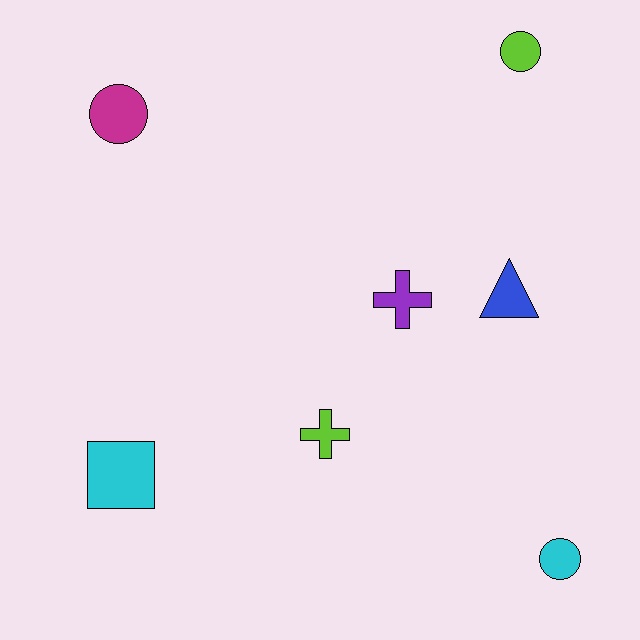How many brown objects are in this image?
There are no brown objects.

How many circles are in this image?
There are 3 circles.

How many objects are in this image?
There are 7 objects.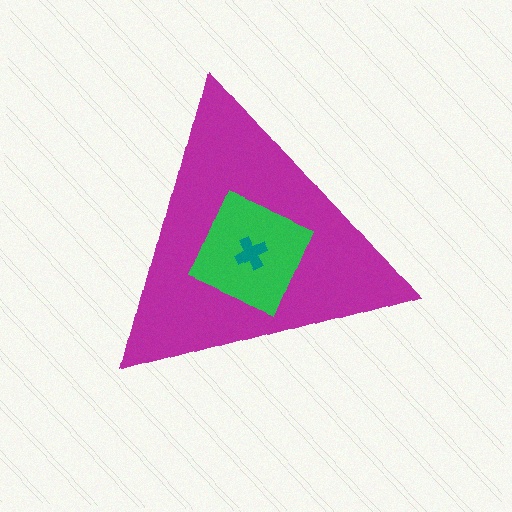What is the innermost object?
The teal cross.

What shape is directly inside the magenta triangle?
The green diamond.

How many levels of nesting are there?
3.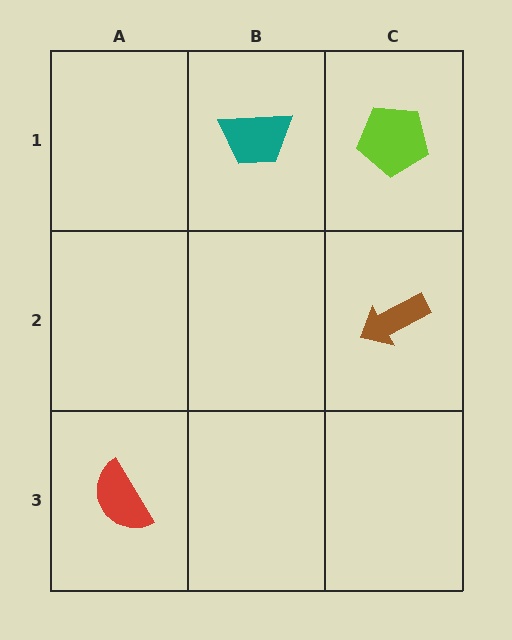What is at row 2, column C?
A brown arrow.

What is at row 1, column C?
A lime pentagon.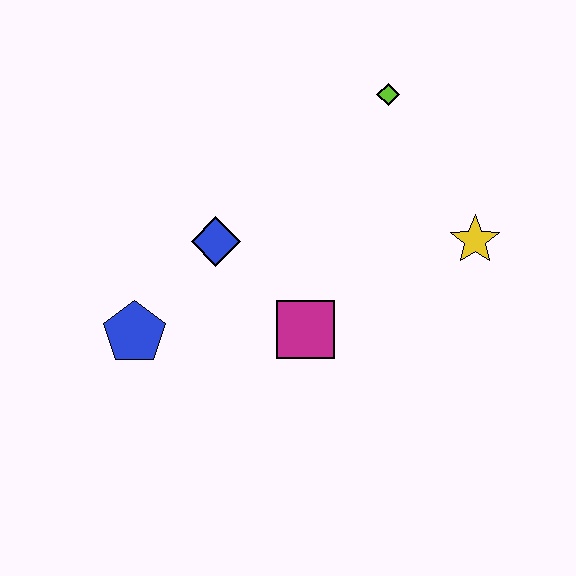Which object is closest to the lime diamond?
The yellow star is closest to the lime diamond.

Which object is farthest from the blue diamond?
The yellow star is farthest from the blue diamond.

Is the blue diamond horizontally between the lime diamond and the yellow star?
No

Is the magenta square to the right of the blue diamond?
Yes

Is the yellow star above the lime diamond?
No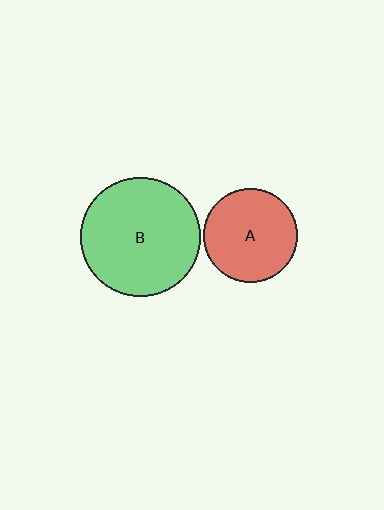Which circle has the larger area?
Circle B (green).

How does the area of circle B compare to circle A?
Approximately 1.6 times.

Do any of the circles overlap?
No, none of the circles overlap.